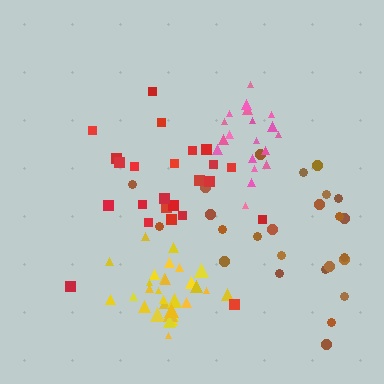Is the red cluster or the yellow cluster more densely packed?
Yellow.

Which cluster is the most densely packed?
Yellow.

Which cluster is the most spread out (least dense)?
Red.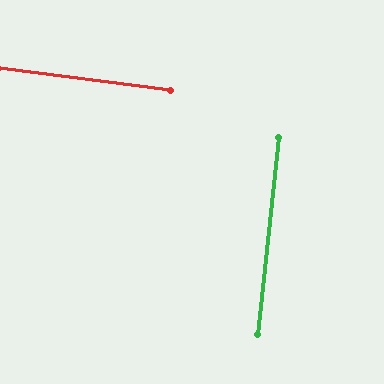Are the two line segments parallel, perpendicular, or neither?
Perpendicular — they meet at approximately 89°.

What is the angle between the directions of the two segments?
Approximately 89 degrees.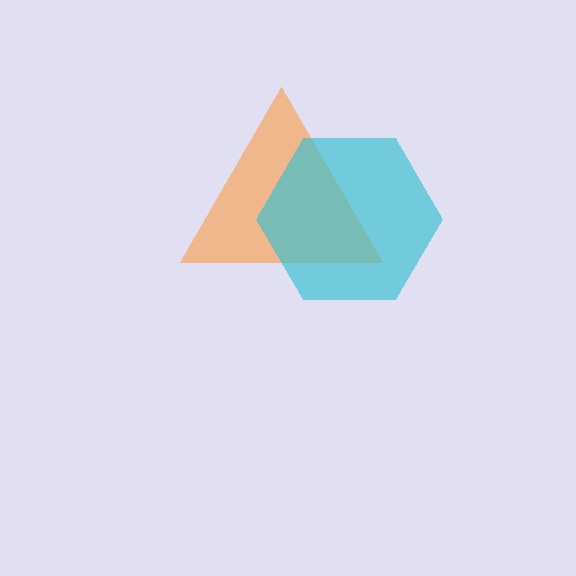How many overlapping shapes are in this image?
There are 2 overlapping shapes in the image.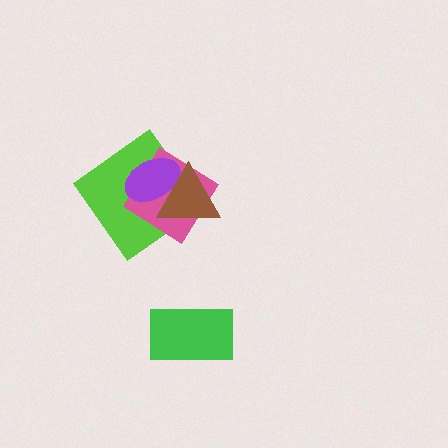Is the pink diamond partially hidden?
Yes, it is partially covered by another shape.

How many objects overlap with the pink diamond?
3 objects overlap with the pink diamond.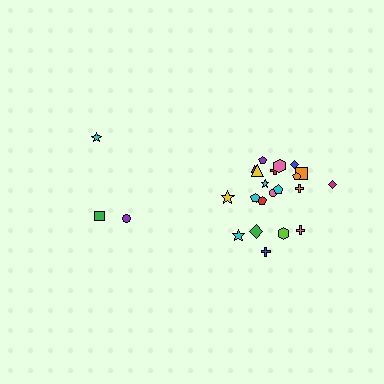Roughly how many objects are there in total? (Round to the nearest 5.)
Roughly 25 objects in total.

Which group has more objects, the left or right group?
The right group.